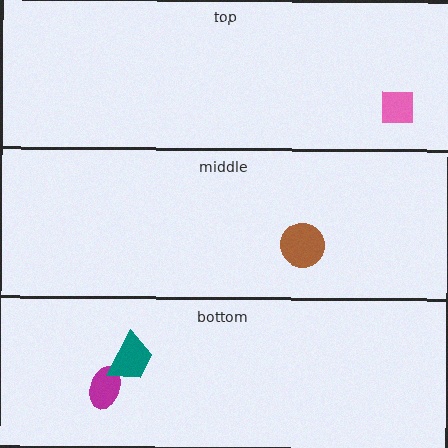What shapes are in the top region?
The pink square.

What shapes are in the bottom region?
The magenta ellipse, the teal trapezoid.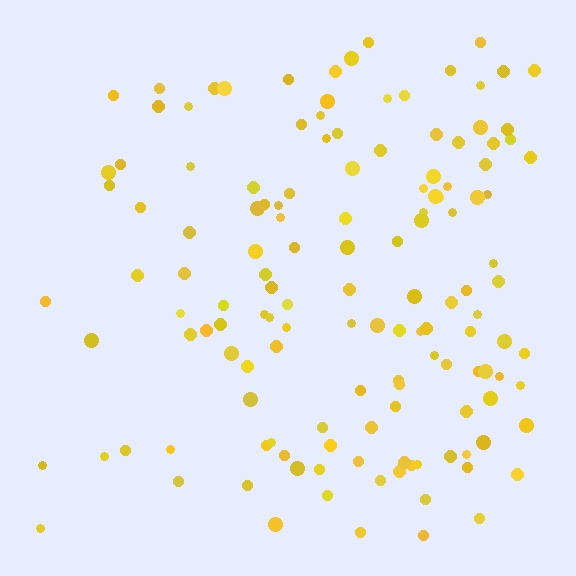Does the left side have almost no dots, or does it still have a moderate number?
Still a moderate number, just noticeably fewer than the right.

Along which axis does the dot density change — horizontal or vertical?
Horizontal.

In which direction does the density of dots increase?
From left to right, with the right side densest.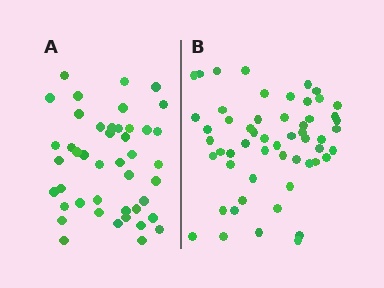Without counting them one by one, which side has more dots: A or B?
Region B (the right region) has more dots.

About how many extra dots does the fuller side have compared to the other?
Region B has roughly 12 or so more dots than region A.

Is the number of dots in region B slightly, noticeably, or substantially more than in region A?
Region B has noticeably more, but not dramatically so. The ratio is roughly 1.2 to 1.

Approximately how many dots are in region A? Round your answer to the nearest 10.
About 40 dots. (The exact count is 44, which rounds to 40.)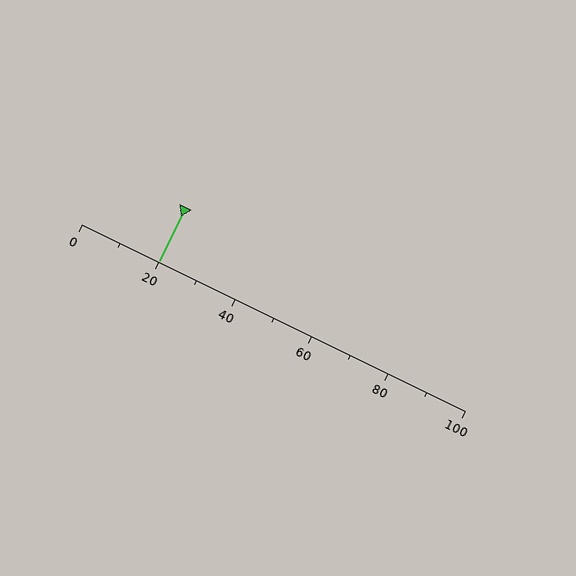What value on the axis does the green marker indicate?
The marker indicates approximately 20.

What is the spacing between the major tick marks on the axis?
The major ticks are spaced 20 apart.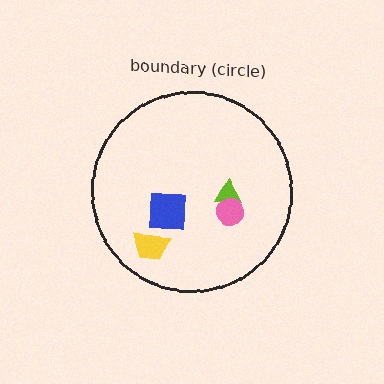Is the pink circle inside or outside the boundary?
Inside.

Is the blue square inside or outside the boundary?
Inside.